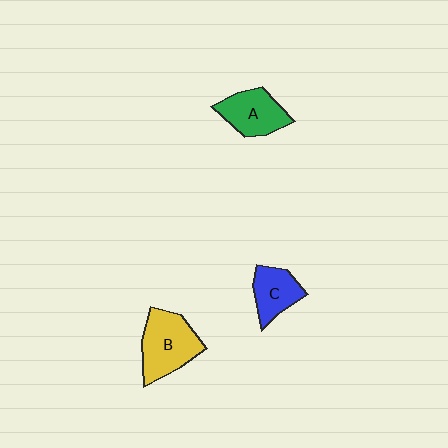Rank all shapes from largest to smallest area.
From largest to smallest: B (yellow), A (green), C (blue).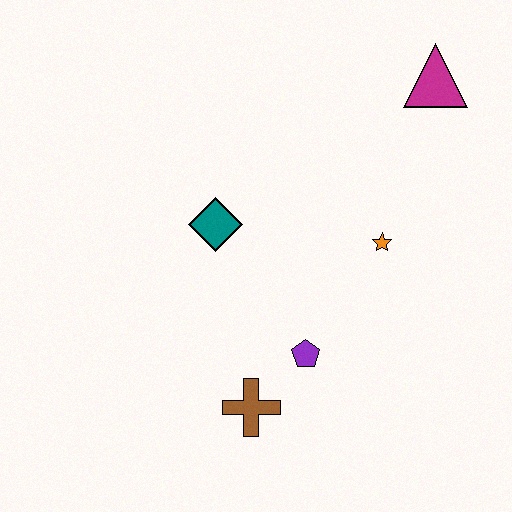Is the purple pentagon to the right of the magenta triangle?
No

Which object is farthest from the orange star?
The brown cross is farthest from the orange star.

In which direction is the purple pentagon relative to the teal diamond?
The purple pentagon is below the teal diamond.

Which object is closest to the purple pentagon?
The brown cross is closest to the purple pentagon.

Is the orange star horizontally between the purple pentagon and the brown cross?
No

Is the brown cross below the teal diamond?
Yes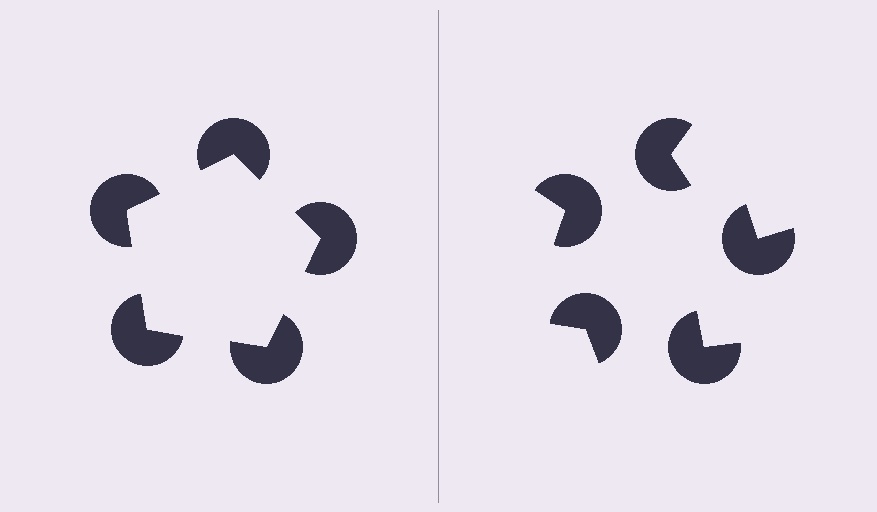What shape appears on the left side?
An illusory pentagon.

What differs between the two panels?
The pac-man discs are positioned identically on both sides; only the wedge orientations differ. On the left they align to a pentagon; on the right they are misaligned.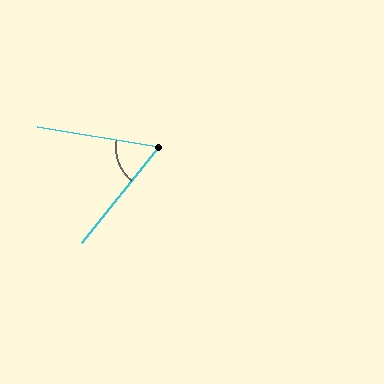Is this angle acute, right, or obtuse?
It is acute.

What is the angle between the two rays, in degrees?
Approximately 61 degrees.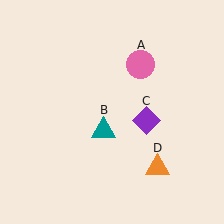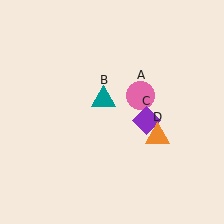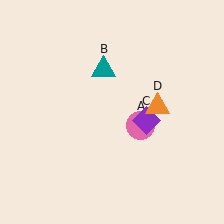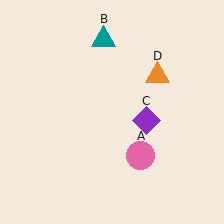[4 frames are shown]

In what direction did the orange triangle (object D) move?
The orange triangle (object D) moved up.